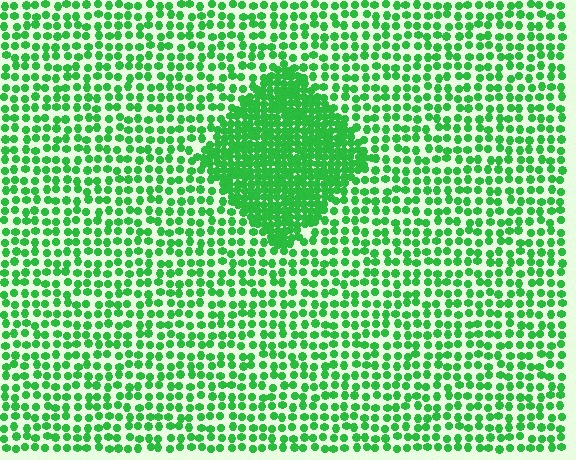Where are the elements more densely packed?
The elements are more densely packed inside the diamond boundary.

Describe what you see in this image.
The image contains small green elements arranged at two different densities. A diamond-shaped region is visible where the elements are more densely packed than the surrounding area.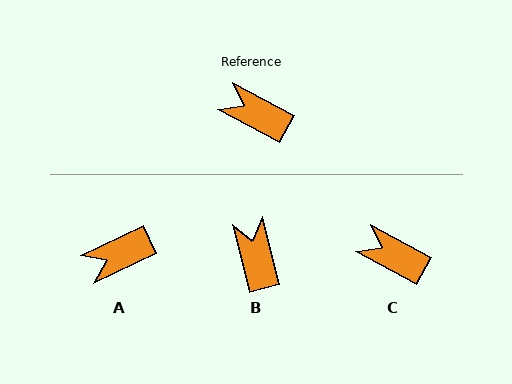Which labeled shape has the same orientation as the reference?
C.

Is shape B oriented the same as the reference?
No, it is off by about 48 degrees.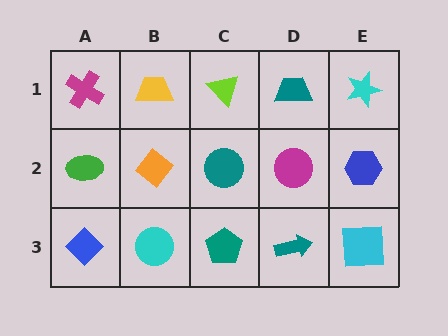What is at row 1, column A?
A magenta cross.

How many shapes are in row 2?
5 shapes.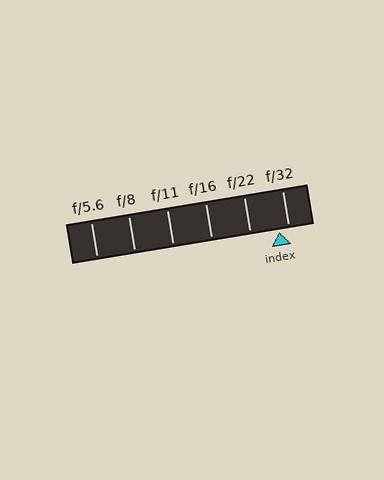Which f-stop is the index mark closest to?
The index mark is closest to f/32.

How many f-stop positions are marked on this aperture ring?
There are 6 f-stop positions marked.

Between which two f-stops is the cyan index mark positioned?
The index mark is between f/22 and f/32.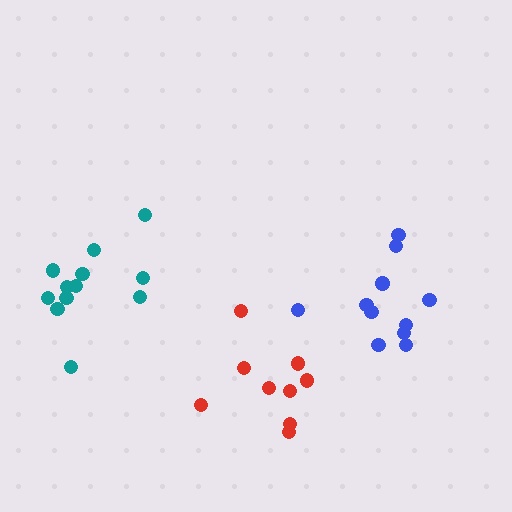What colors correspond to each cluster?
The clusters are colored: red, blue, teal.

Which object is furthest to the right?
The blue cluster is rightmost.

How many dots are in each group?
Group 1: 9 dots, Group 2: 11 dots, Group 3: 12 dots (32 total).